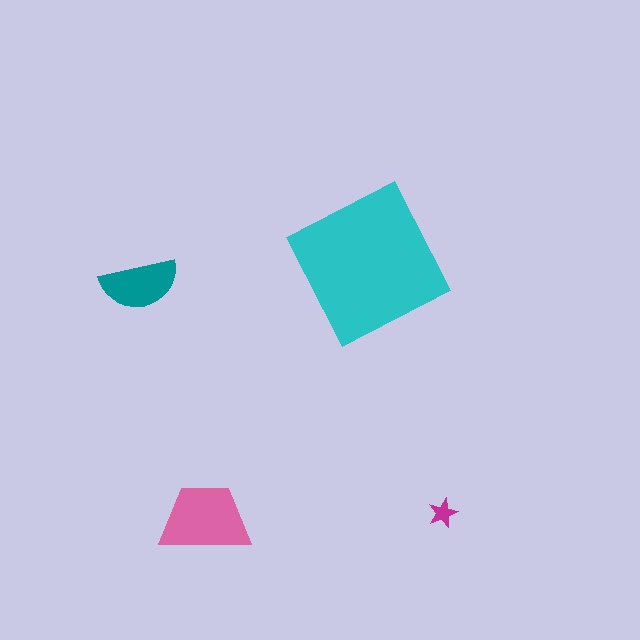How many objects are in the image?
There are 4 objects in the image.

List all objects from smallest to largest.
The magenta star, the teal semicircle, the pink trapezoid, the cyan square.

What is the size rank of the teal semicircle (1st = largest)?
3rd.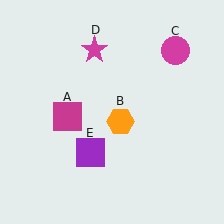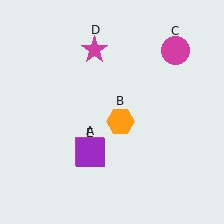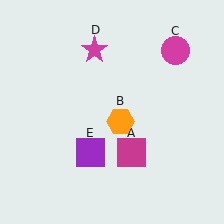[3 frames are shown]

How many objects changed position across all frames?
1 object changed position: magenta square (object A).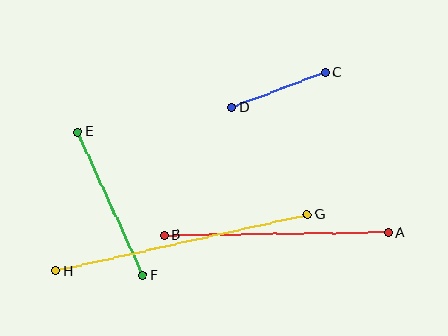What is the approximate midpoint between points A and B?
The midpoint is at approximately (276, 234) pixels.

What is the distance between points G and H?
The distance is approximately 258 pixels.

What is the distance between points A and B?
The distance is approximately 224 pixels.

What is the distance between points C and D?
The distance is approximately 100 pixels.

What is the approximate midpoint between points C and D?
The midpoint is at approximately (279, 90) pixels.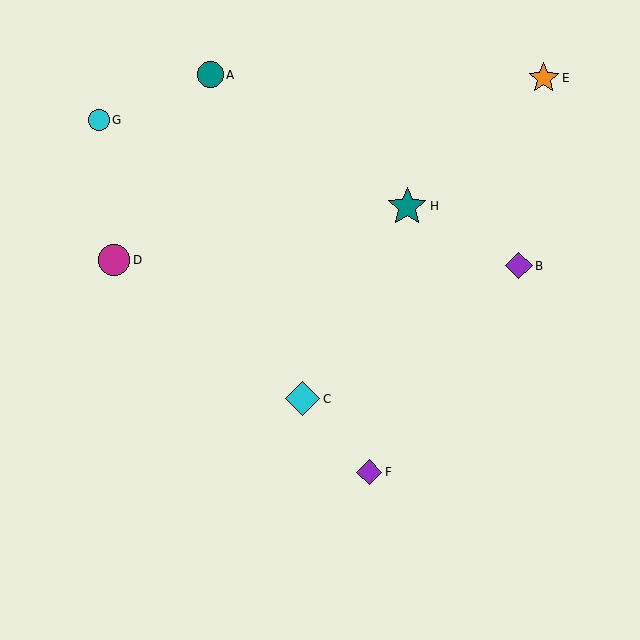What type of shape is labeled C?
Shape C is a cyan diamond.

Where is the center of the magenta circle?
The center of the magenta circle is at (114, 260).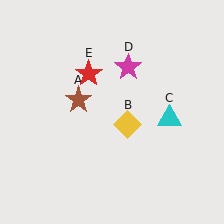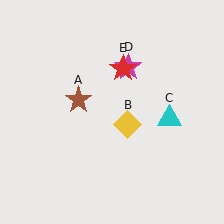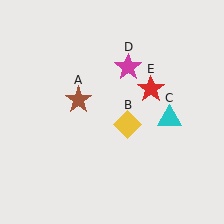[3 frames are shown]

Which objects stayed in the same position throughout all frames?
Brown star (object A) and yellow diamond (object B) and cyan triangle (object C) and magenta star (object D) remained stationary.